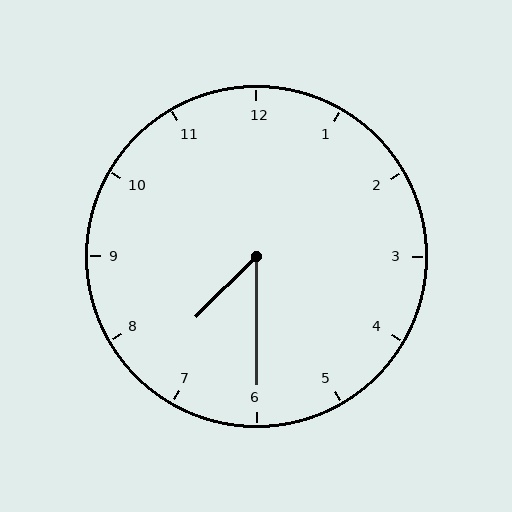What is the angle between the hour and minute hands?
Approximately 45 degrees.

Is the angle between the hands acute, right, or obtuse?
It is acute.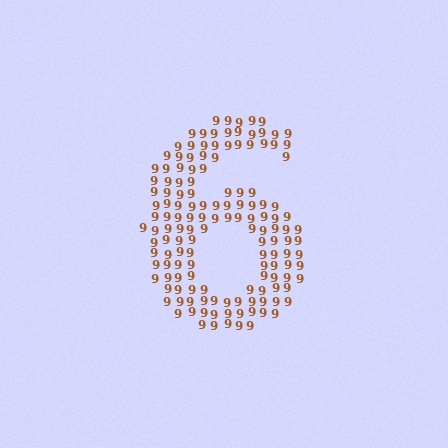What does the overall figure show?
The overall figure shows the digit 6.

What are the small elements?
The small elements are digit 9's.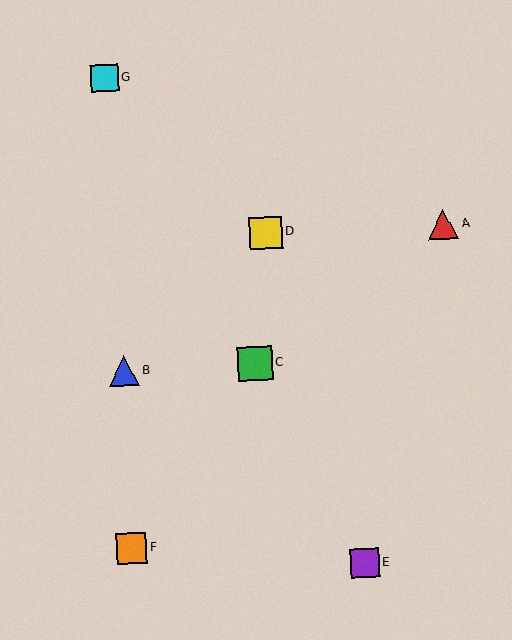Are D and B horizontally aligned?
No, D is at y≈233 and B is at y≈371.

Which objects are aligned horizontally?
Objects A, D are aligned horizontally.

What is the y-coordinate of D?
Object D is at y≈233.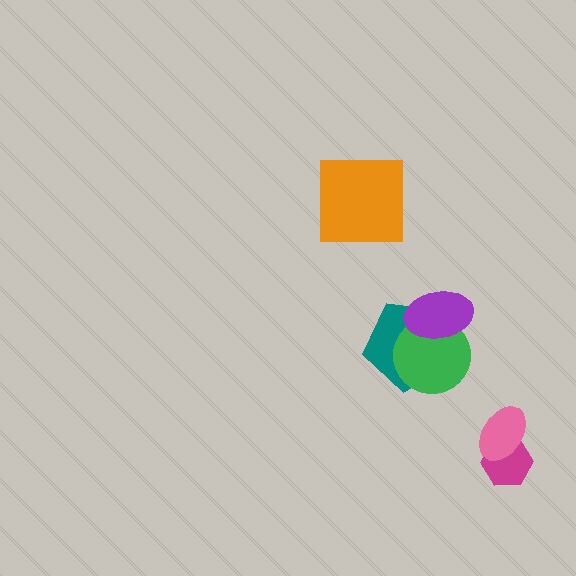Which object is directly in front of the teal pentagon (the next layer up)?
The green circle is directly in front of the teal pentagon.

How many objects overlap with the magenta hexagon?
1 object overlaps with the magenta hexagon.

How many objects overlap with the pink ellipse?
1 object overlaps with the pink ellipse.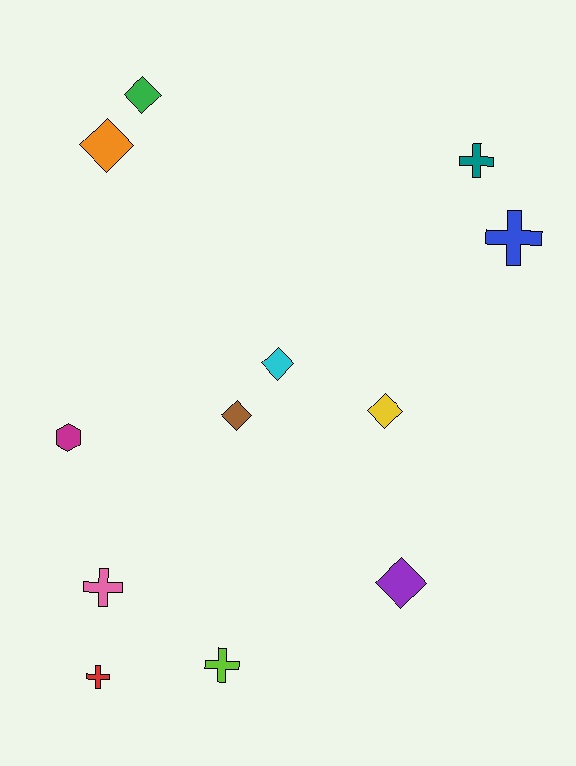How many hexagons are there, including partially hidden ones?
There is 1 hexagon.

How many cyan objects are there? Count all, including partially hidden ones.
There is 1 cyan object.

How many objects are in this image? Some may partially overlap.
There are 12 objects.